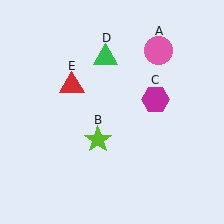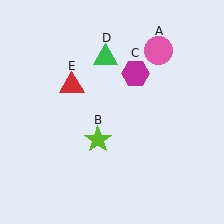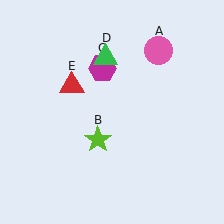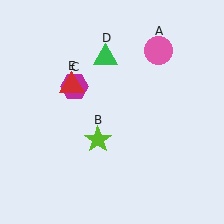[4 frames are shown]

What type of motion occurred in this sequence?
The magenta hexagon (object C) rotated counterclockwise around the center of the scene.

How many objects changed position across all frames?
1 object changed position: magenta hexagon (object C).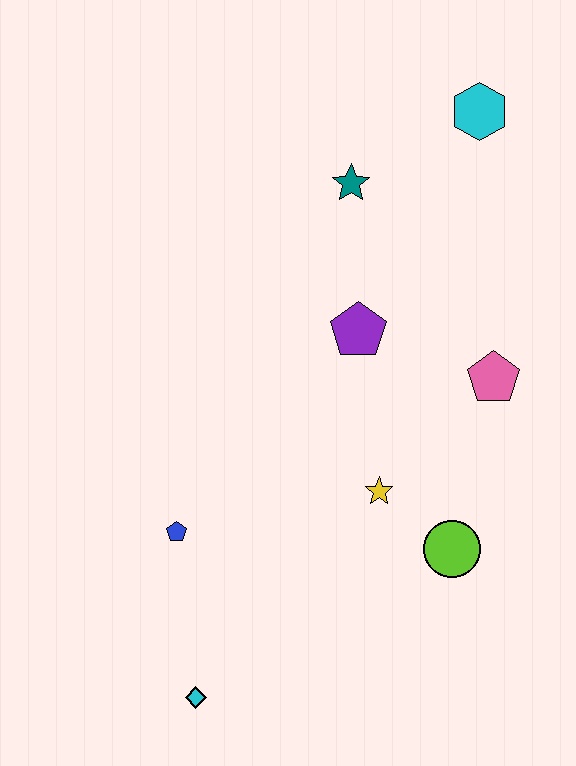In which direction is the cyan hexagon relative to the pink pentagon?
The cyan hexagon is above the pink pentagon.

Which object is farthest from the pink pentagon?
The cyan diamond is farthest from the pink pentagon.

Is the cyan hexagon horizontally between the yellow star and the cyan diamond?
No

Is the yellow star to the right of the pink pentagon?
No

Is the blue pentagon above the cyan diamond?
Yes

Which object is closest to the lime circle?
The yellow star is closest to the lime circle.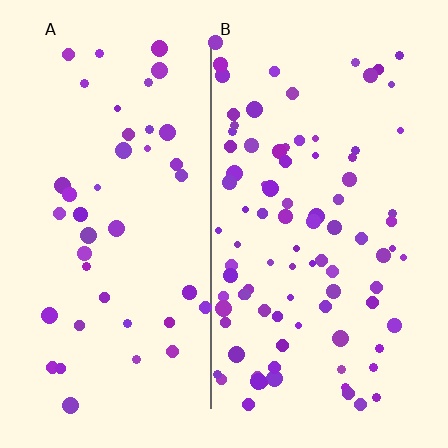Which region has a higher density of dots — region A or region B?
B (the right).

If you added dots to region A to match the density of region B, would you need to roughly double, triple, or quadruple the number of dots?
Approximately double.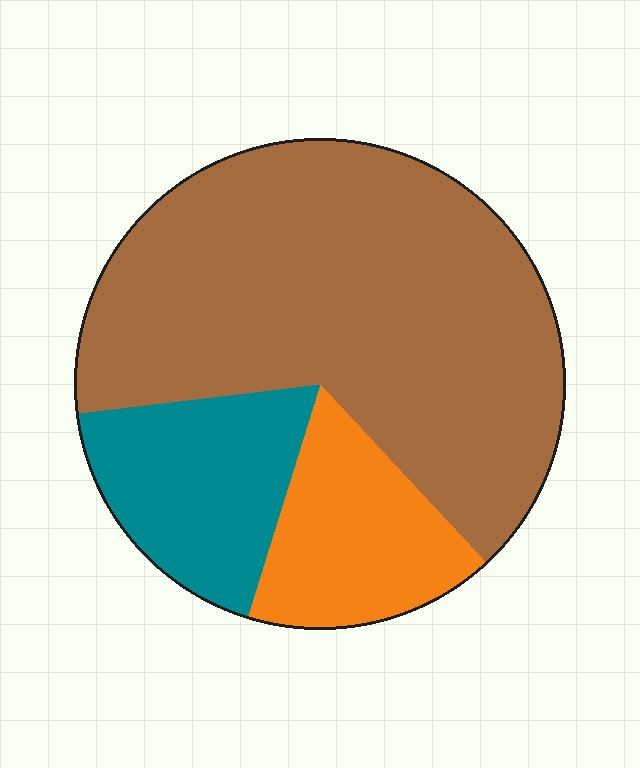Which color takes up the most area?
Brown, at roughly 65%.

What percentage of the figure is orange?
Orange takes up about one sixth (1/6) of the figure.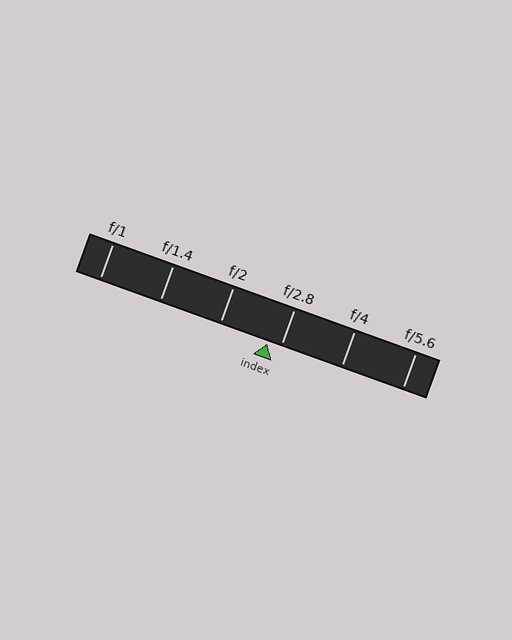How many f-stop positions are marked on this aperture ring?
There are 6 f-stop positions marked.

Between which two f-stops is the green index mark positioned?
The index mark is between f/2 and f/2.8.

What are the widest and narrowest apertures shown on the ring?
The widest aperture shown is f/1 and the narrowest is f/5.6.